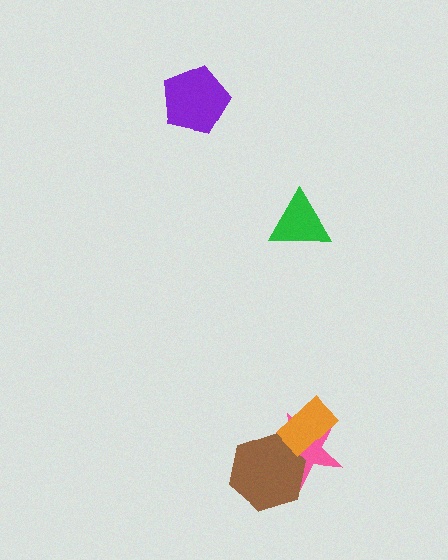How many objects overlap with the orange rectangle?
2 objects overlap with the orange rectangle.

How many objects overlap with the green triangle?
0 objects overlap with the green triangle.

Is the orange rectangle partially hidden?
No, no other shape covers it.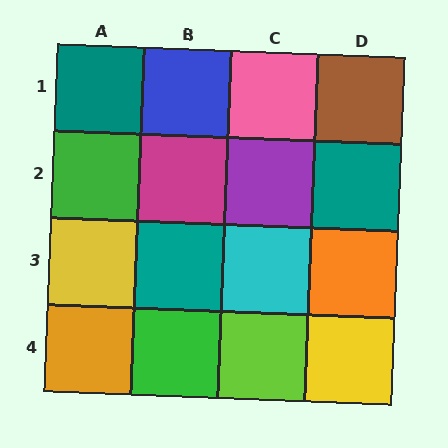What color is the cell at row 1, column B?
Blue.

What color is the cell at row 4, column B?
Green.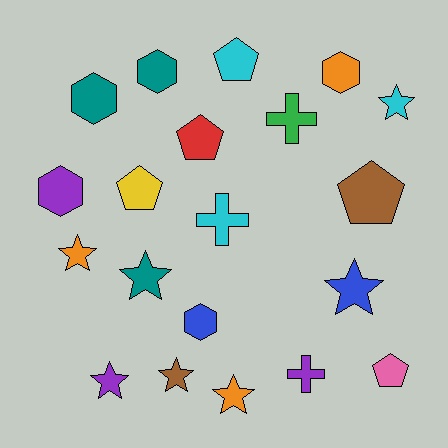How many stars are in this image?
There are 7 stars.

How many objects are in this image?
There are 20 objects.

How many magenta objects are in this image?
There are no magenta objects.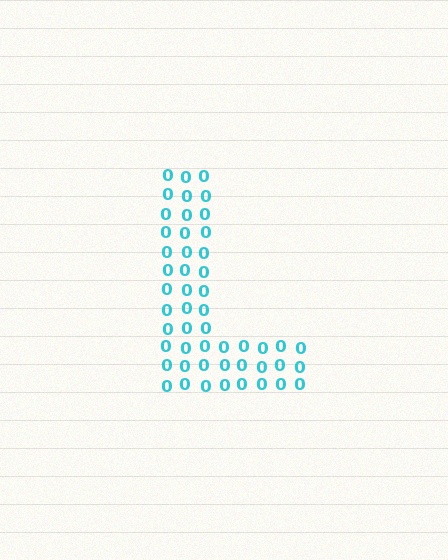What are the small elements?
The small elements are digit 0's.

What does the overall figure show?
The overall figure shows the letter L.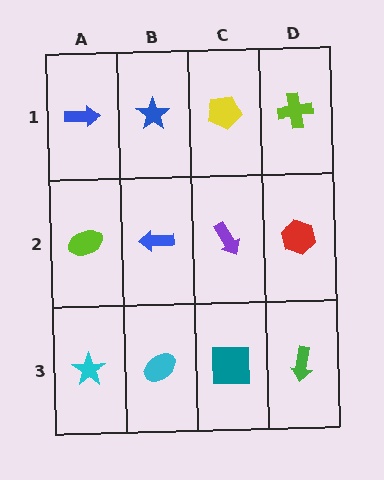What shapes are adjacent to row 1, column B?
A blue arrow (row 2, column B), a blue arrow (row 1, column A), a yellow pentagon (row 1, column C).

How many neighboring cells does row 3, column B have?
3.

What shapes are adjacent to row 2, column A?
A blue arrow (row 1, column A), a cyan star (row 3, column A), a blue arrow (row 2, column B).